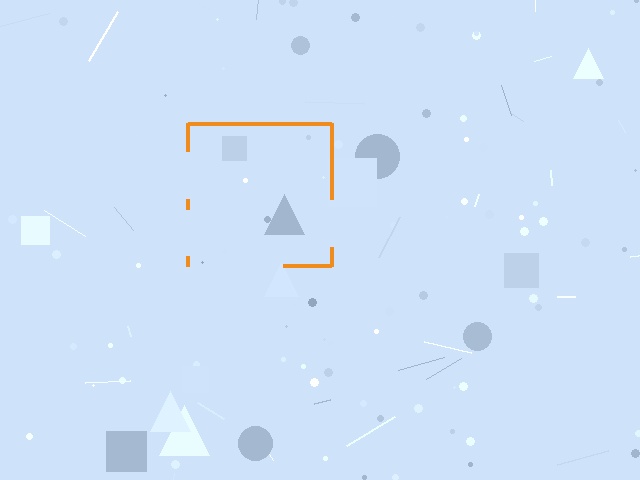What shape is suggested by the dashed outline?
The dashed outline suggests a square.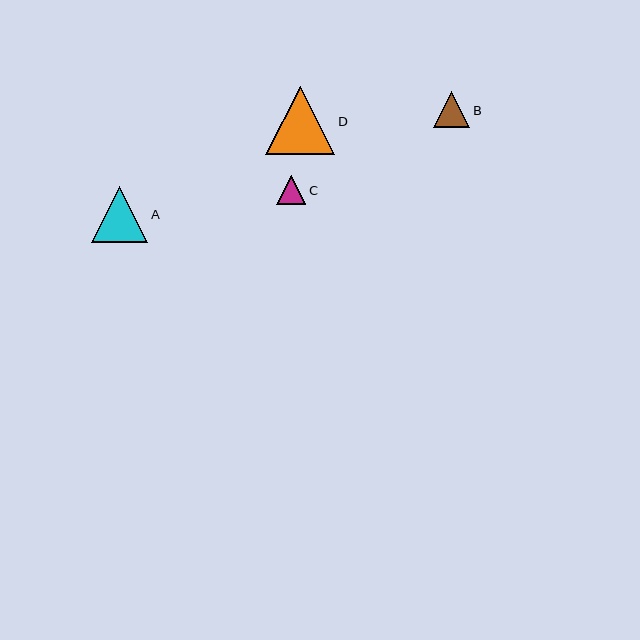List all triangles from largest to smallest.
From largest to smallest: D, A, B, C.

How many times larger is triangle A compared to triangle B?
Triangle A is approximately 1.5 times the size of triangle B.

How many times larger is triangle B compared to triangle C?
Triangle B is approximately 1.2 times the size of triangle C.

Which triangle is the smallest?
Triangle C is the smallest with a size of approximately 29 pixels.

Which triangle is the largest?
Triangle D is the largest with a size of approximately 69 pixels.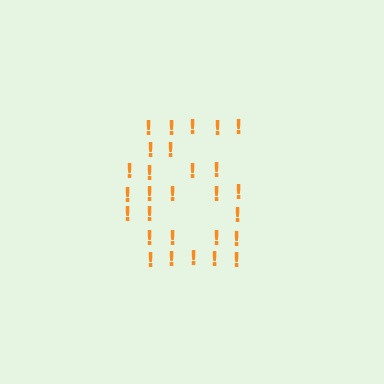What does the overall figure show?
The overall figure shows the digit 6.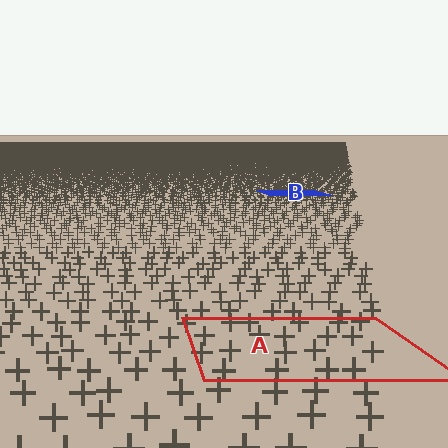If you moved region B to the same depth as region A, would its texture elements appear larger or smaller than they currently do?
They would appear larger. At a closer depth, the same texture elements are projected at a bigger on-screen size.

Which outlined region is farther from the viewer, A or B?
Region B is farther from the viewer — the texture elements inside it appear smaller and more densely packed.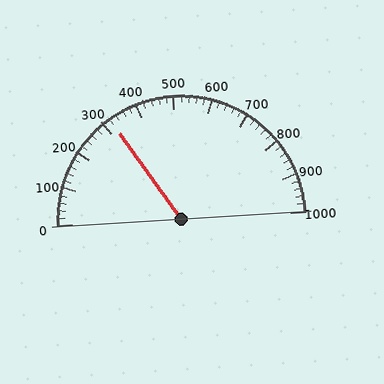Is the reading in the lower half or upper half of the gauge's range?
The reading is in the lower half of the range (0 to 1000).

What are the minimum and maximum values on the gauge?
The gauge ranges from 0 to 1000.